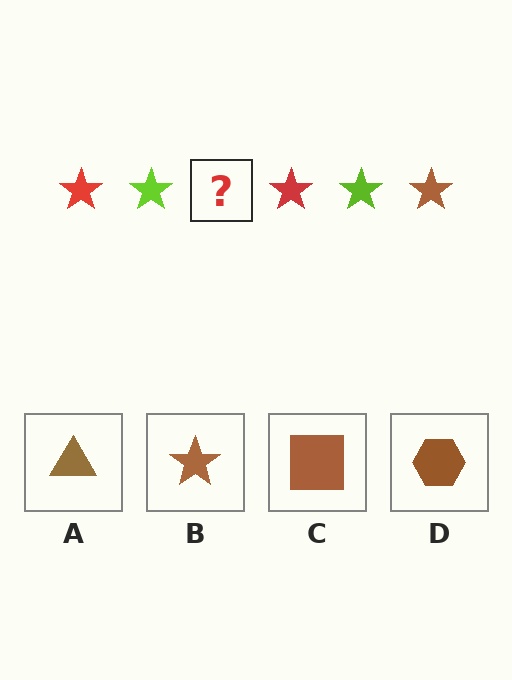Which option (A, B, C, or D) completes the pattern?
B.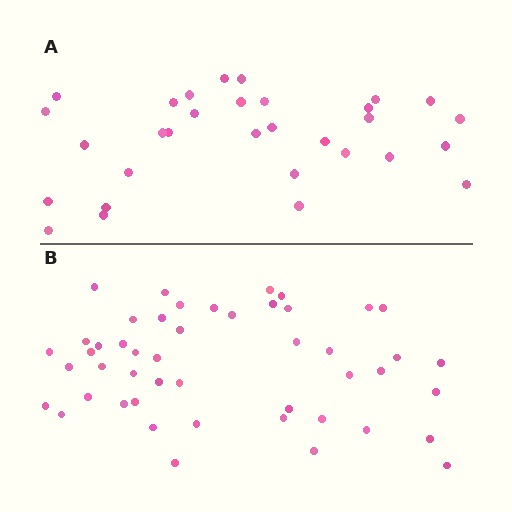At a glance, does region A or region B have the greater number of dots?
Region B (the bottom region) has more dots.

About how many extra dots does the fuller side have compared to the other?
Region B has approximately 15 more dots than region A.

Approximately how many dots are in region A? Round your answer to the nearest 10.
About 30 dots. (The exact count is 31, which rounds to 30.)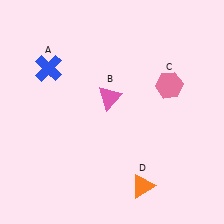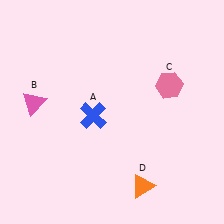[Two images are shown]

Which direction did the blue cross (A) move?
The blue cross (A) moved down.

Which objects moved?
The objects that moved are: the blue cross (A), the pink triangle (B).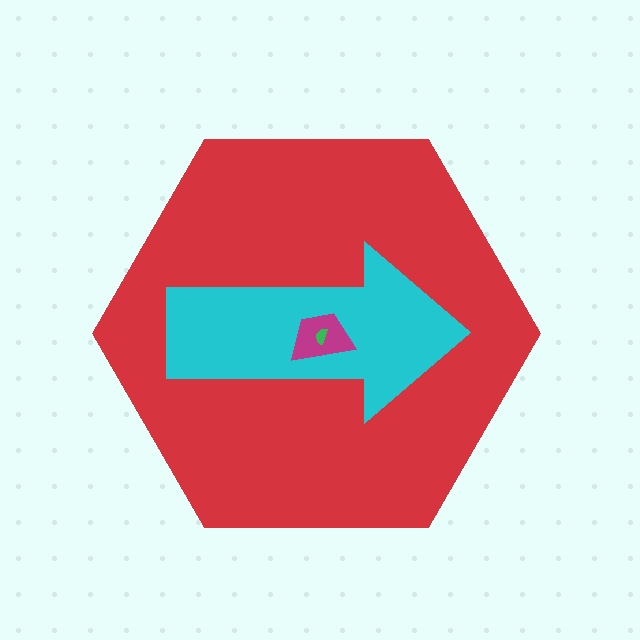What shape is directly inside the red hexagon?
The cyan arrow.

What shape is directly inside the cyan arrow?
The magenta trapezoid.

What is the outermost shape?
The red hexagon.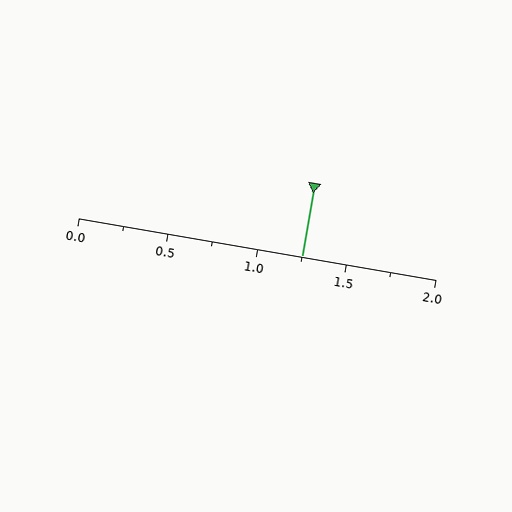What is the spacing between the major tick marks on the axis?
The major ticks are spaced 0.5 apart.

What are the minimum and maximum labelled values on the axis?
The axis runs from 0.0 to 2.0.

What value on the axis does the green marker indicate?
The marker indicates approximately 1.25.